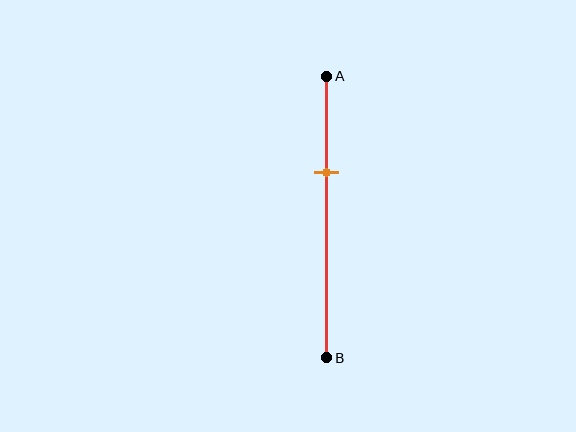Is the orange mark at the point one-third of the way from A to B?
Yes, the mark is approximately at the one-third point.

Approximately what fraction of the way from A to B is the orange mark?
The orange mark is approximately 35% of the way from A to B.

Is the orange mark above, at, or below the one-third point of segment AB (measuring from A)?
The orange mark is approximately at the one-third point of segment AB.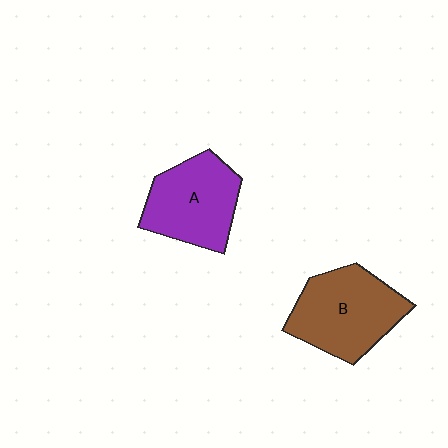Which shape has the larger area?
Shape B (brown).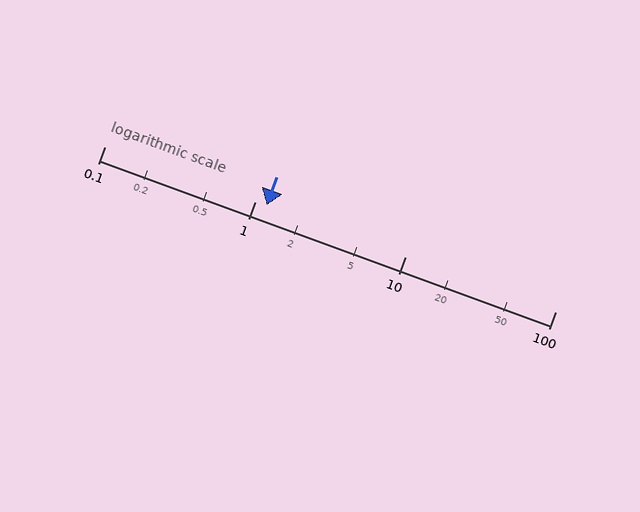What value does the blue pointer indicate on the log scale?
The pointer indicates approximately 1.2.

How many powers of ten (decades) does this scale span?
The scale spans 3 decades, from 0.1 to 100.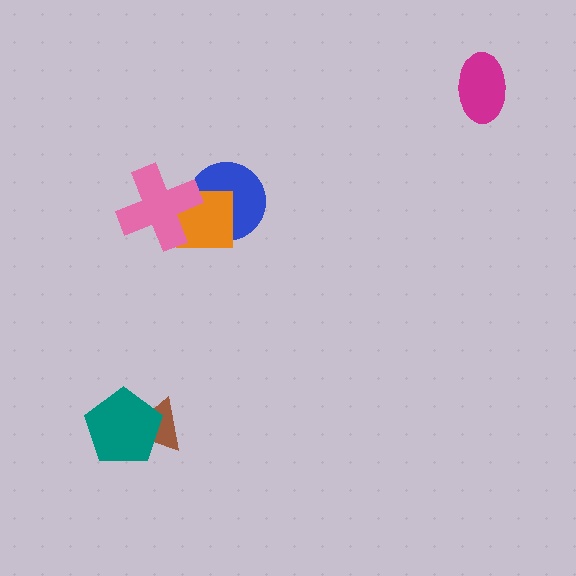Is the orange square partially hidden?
Yes, it is partially covered by another shape.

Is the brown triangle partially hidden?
Yes, it is partially covered by another shape.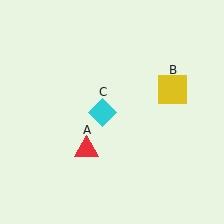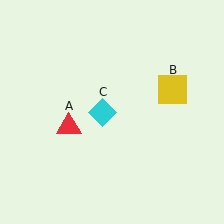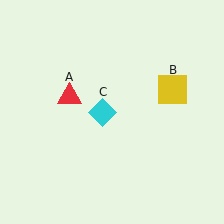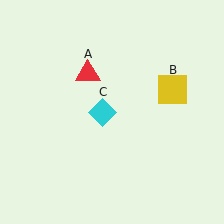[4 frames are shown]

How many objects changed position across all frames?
1 object changed position: red triangle (object A).